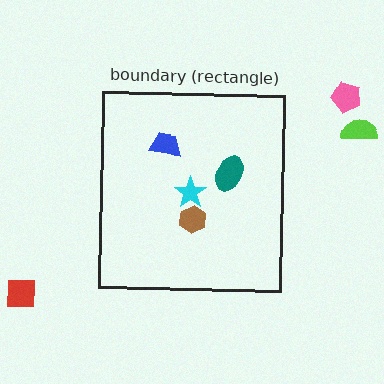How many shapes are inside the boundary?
4 inside, 3 outside.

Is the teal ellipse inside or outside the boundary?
Inside.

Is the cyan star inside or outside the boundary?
Inside.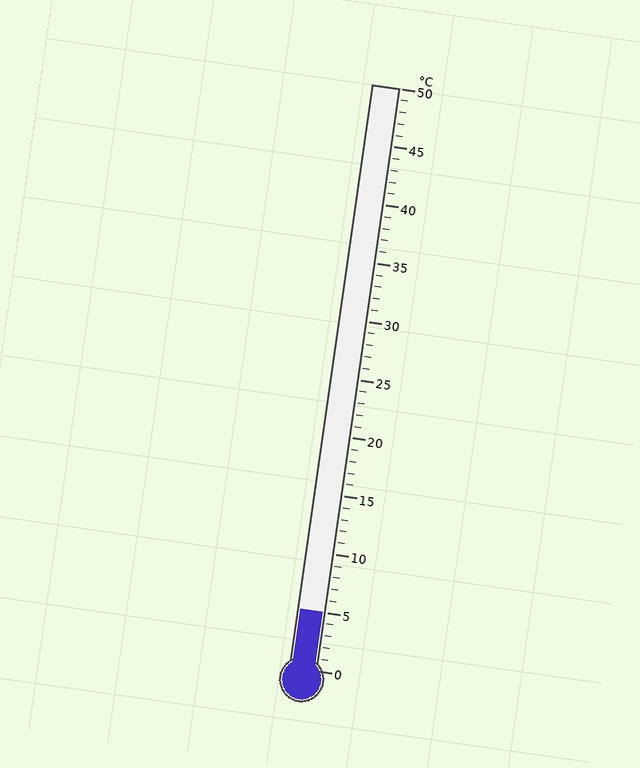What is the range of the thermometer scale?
The thermometer scale ranges from 0°C to 50°C.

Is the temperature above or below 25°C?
The temperature is below 25°C.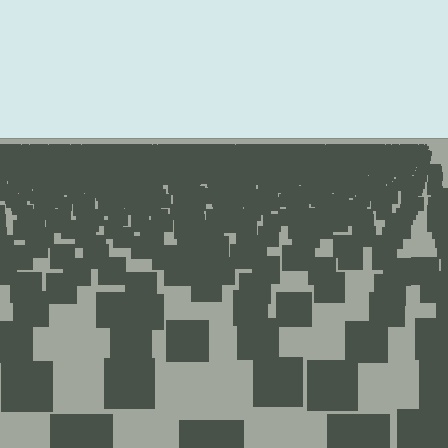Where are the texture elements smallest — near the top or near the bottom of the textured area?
Near the top.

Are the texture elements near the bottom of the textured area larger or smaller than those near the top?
Larger. Near the bottom, elements are closer to the viewer and appear at a bigger on-screen size.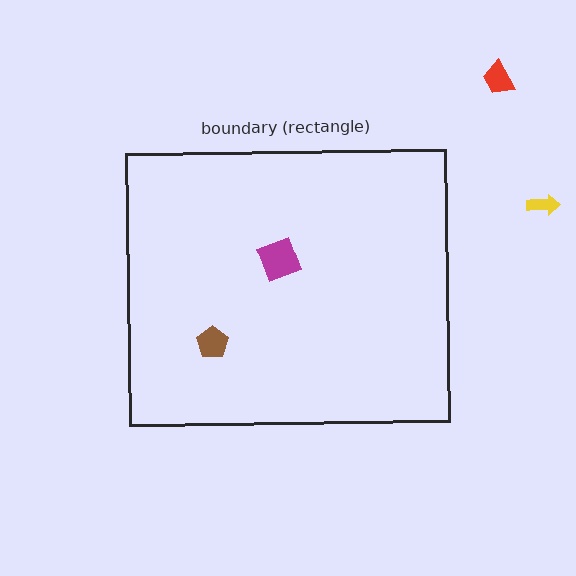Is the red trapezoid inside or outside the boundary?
Outside.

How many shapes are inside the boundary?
2 inside, 2 outside.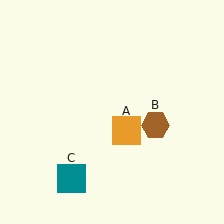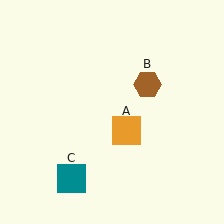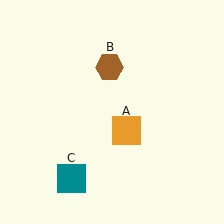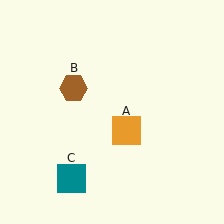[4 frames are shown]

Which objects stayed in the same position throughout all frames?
Orange square (object A) and teal square (object C) remained stationary.